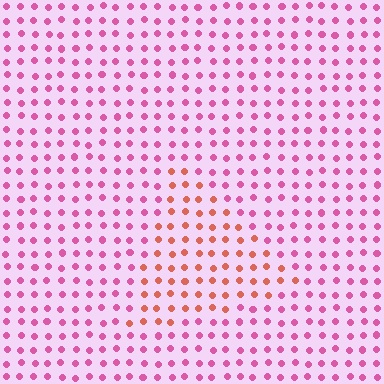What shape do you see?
I see a triangle.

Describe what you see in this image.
The image is filled with small pink elements in a uniform arrangement. A triangle-shaped region is visible where the elements are tinted to a slightly different hue, forming a subtle color boundary.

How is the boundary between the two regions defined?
The boundary is defined purely by a slight shift in hue (about 42 degrees). Spacing, size, and orientation are identical on both sides.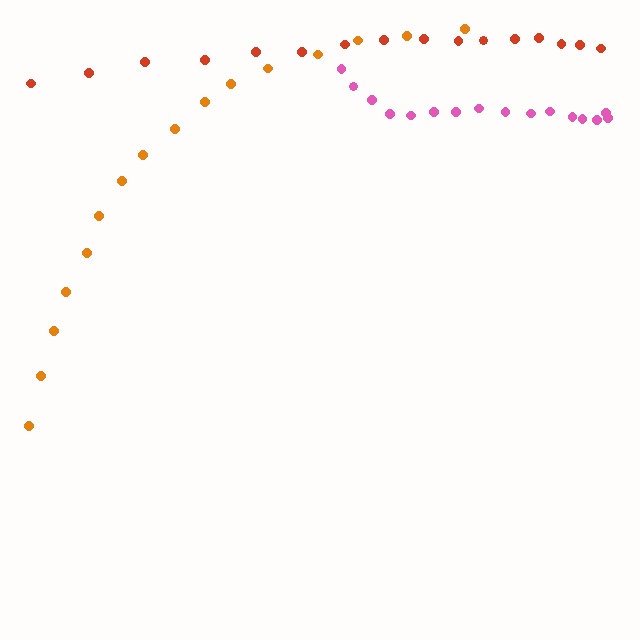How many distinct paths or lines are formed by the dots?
There are 3 distinct paths.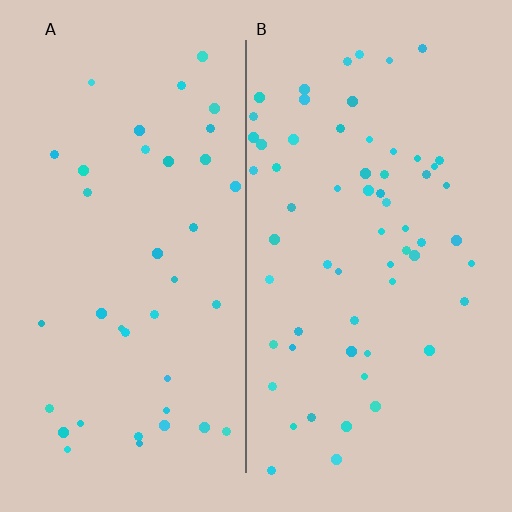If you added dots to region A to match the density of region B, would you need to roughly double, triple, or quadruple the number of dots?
Approximately double.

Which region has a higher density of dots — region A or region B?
B (the right).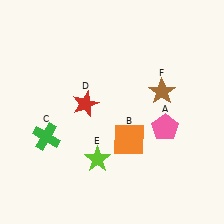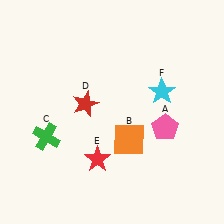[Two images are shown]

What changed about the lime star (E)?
In Image 1, E is lime. In Image 2, it changed to red.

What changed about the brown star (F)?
In Image 1, F is brown. In Image 2, it changed to cyan.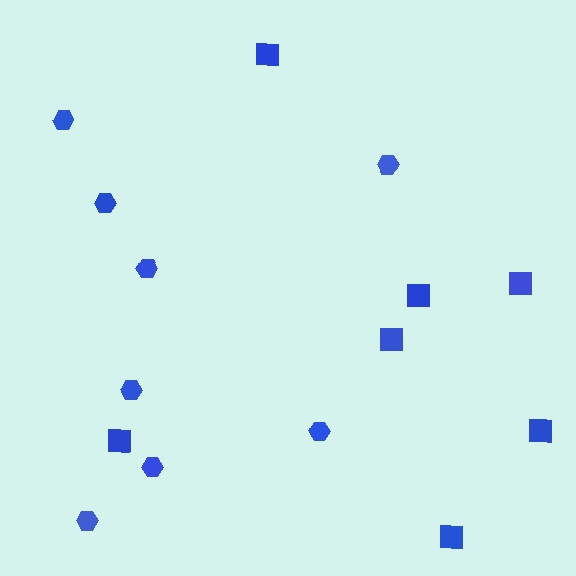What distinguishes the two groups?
There are 2 groups: one group of squares (7) and one group of hexagons (8).